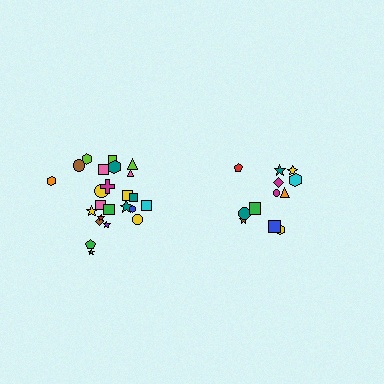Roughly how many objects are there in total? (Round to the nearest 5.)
Roughly 35 objects in total.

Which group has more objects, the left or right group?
The left group.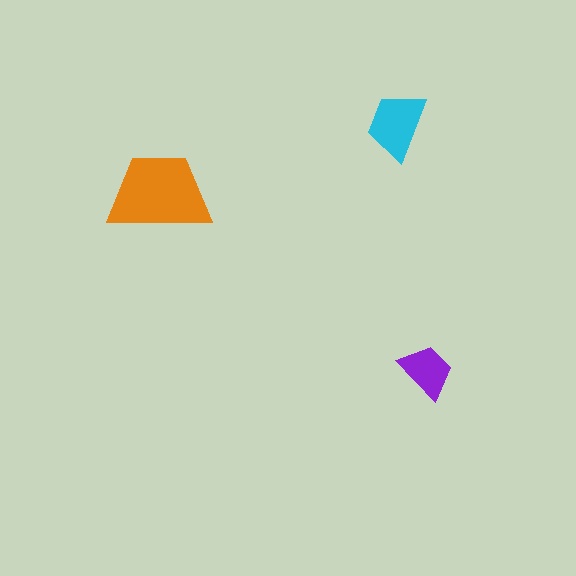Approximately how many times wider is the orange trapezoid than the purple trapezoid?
About 2 times wider.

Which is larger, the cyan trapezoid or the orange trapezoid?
The orange one.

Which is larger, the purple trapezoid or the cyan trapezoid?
The cyan one.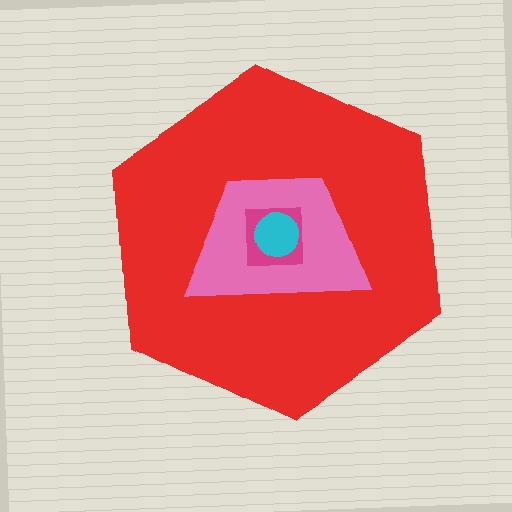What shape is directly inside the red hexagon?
The pink trapezoid.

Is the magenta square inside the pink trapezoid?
Yes.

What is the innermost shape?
The cyan circle.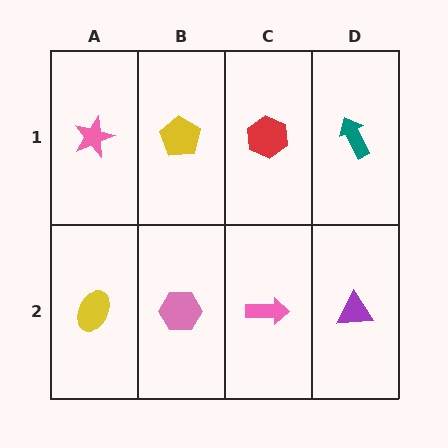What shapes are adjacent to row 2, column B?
A yellow pentagon (row 1, column B), a yellow ellipse (row 2, column A), a pink arrow (row 2, column C).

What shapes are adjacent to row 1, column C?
A pink arrow (row 2, column C), a yellow pentagon (row 1, column B), a teal arrow (row 1, column D).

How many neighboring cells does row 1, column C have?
3.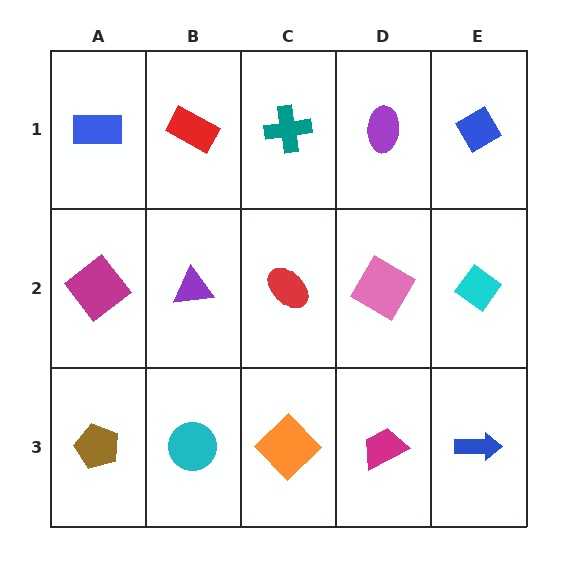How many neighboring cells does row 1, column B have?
3.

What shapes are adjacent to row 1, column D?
A pink diamond (row 2, column D), a teal cross (row 1, column C), a blue diamond (row 1, column E).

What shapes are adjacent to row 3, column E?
A cyan diamond (row 2, column E), a magenta trapezoid (row 3, column D).